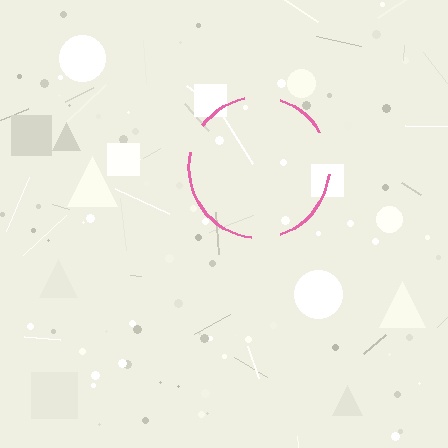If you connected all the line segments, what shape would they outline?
They would outline a circle.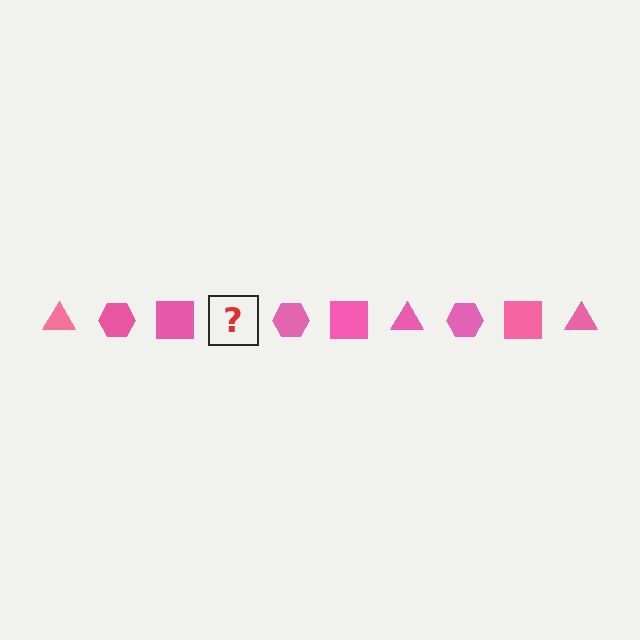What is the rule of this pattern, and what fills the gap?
The rule is that the pattern cycles through triangle, hexagon, square shapes in pink. The gap should be filled with a pink triangle.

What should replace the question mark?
The question mark should be replaced with a pink triangle.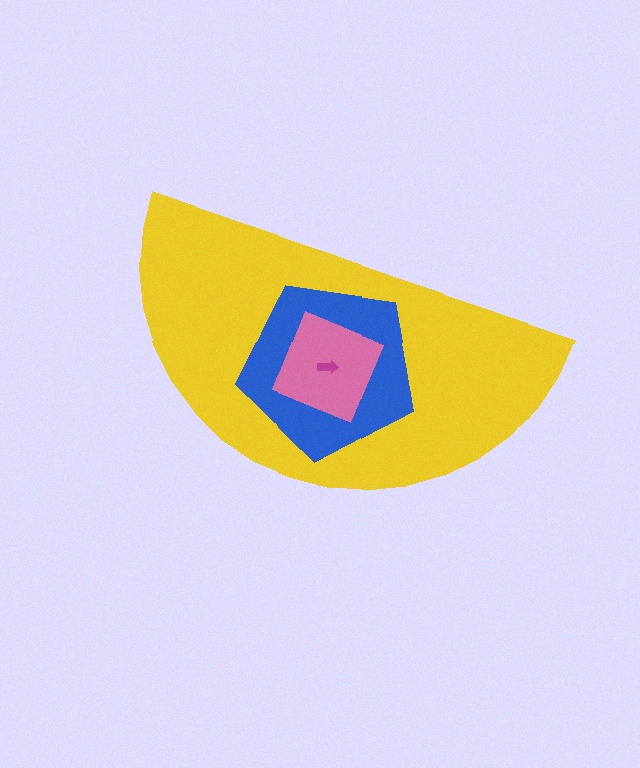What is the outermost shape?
The yellow semicircle.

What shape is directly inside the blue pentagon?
The pink square.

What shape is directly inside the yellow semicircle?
The blue pentagon.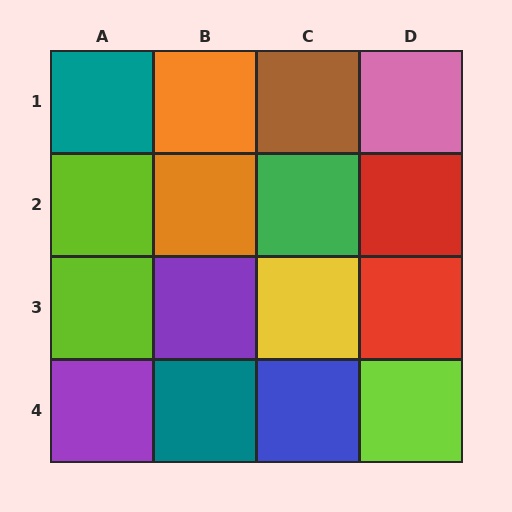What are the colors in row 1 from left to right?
Teal, orange, brown, pink.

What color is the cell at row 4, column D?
Lime.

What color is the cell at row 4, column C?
Blue.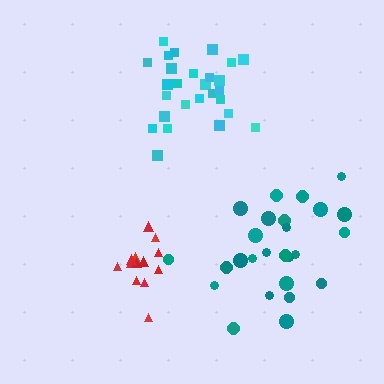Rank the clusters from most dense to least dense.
cyan, red, teal.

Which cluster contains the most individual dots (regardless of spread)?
Teal (28).